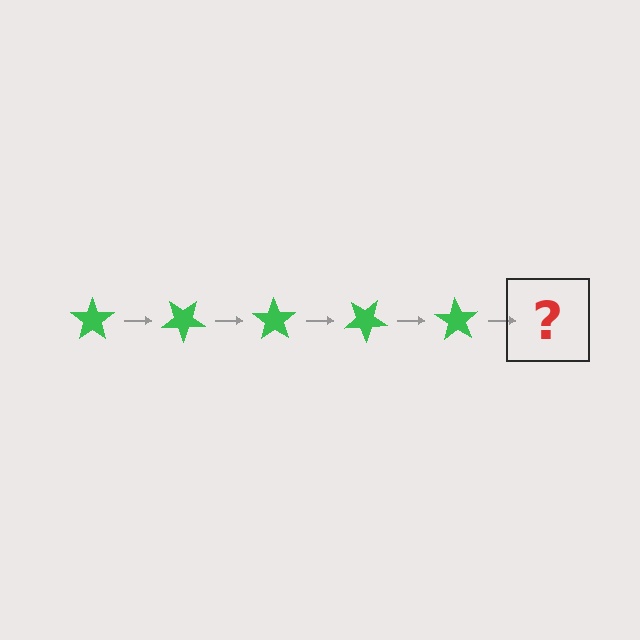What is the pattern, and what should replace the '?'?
The pattern is that the star rotates 35 degrees each step. The '?' should be a green star rotated 175 degrees.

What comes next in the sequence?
The next element should be a green star rotated 175 degrees.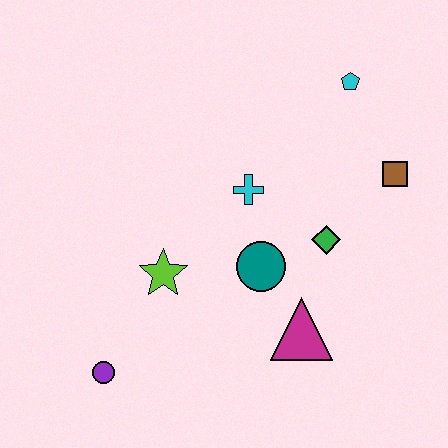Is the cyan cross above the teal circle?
Yes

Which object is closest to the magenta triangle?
The teal circle is closest to the magenta triangle.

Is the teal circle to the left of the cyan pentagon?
Yes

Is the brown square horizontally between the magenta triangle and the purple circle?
No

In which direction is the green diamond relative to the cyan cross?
The green diamond is to the right of the cyan cross.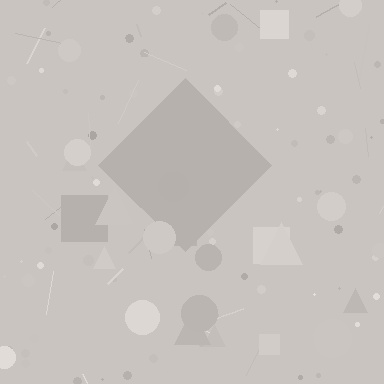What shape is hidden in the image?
A diamond is hidden in the image.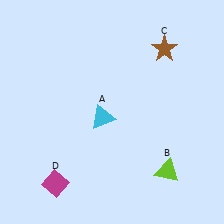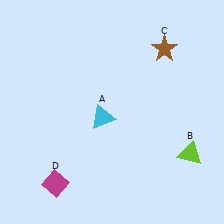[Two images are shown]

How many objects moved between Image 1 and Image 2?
1 object moved between the two images.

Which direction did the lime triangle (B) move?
The lime triangle (B) moved right.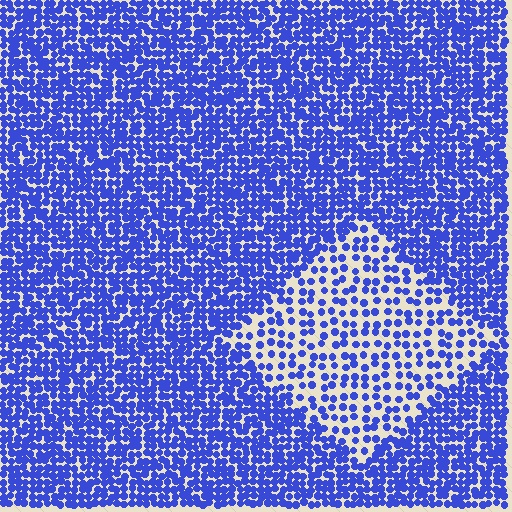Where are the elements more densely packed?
The elements are more densely packed outside the diamond boundary.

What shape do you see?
I see a diamond.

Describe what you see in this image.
The image contains small blue elements arranged at two different densities. A diamond-shaped region is visible where the elements are less densely packed than the surrounding area.